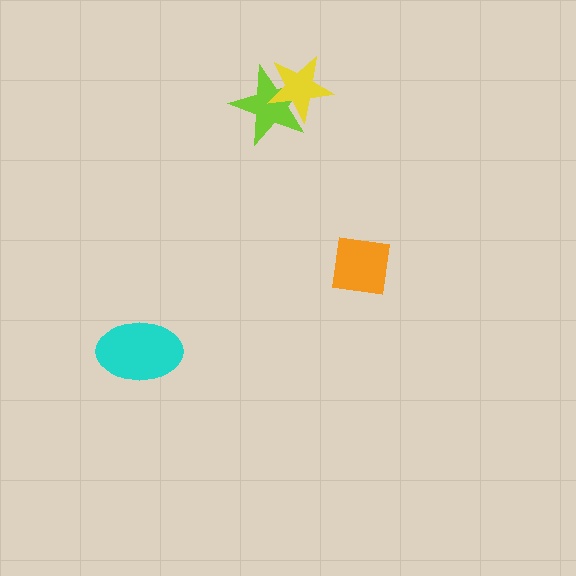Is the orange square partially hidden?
No, no other shape covers it.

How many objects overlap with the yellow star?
1 object overlaps with the yellow star.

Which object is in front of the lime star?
The yellow star is in front of the lime star.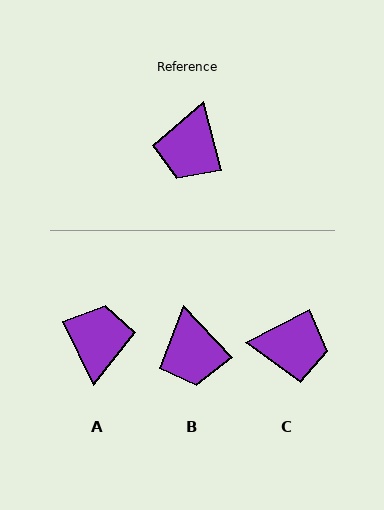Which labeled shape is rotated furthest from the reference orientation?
A, about 169 degrees away.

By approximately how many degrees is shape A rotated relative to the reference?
Approximately 169 degrees clockwise.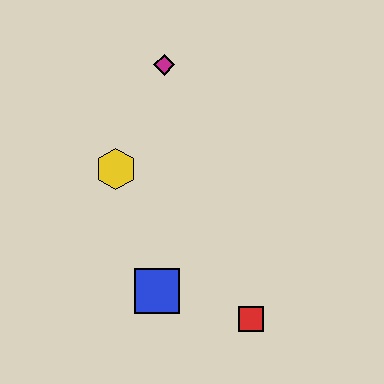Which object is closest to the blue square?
The red square is closest to the blue square.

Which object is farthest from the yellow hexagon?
The red square is farthest from the yellow hexagon.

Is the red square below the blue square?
Yes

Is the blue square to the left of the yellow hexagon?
No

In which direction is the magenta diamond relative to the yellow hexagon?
The magenta diamond is above the yellow hexagon.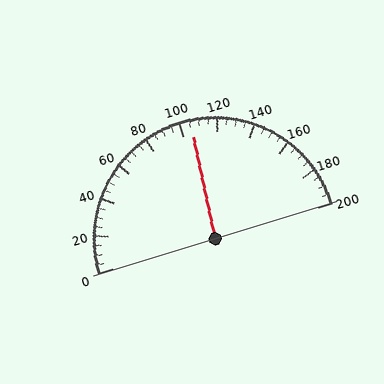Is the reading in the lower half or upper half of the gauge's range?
The reading is in the upper half of the range (0 to 200).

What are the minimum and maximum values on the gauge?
The gauge ranges from 0 to 200.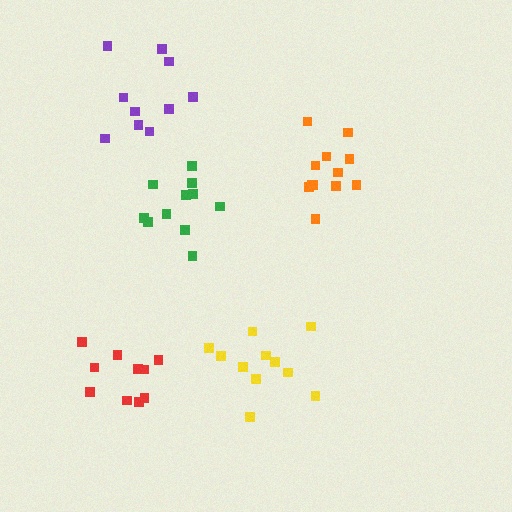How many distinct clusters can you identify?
There are 5 distinct clusters.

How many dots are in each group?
Group 1: 11 dots, Group 2: 12 dots, Group 3: 10 dots, Group 4: 11 dots, Group 5: 10 dots (54 total).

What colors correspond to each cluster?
The clusters are colored: green, orange, red, yellow, purple.